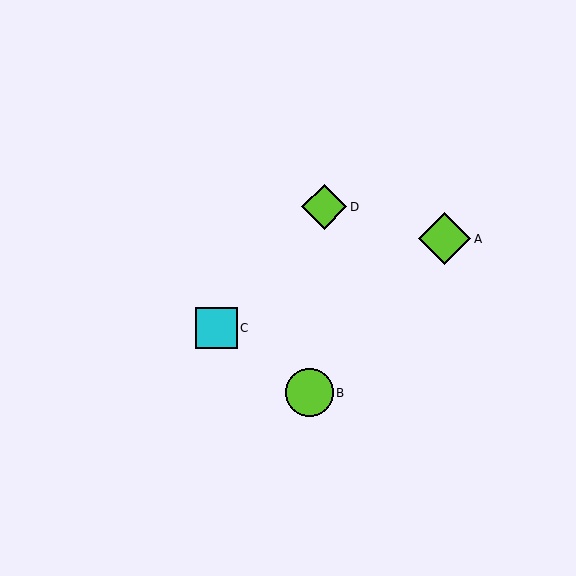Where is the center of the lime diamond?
The center of the lime diamond is at (324, 207).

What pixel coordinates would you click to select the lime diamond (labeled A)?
Click at (445, 239) to select the lime diamond A.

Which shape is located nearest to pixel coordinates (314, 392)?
The lime circle (labeled B) at (309, 393) is nearest to that location.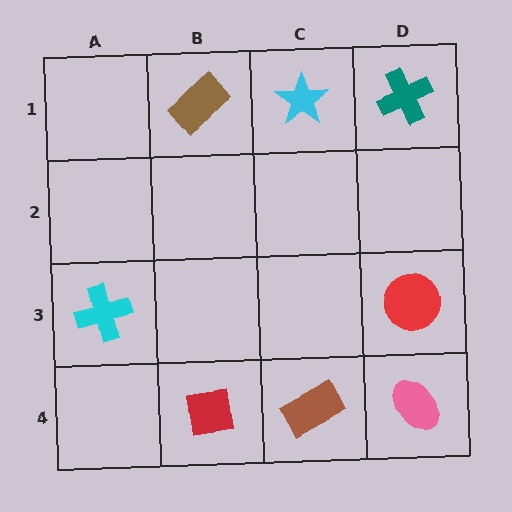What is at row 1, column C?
A cyan star.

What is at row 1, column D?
A teal cross.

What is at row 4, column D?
A pink ellipse.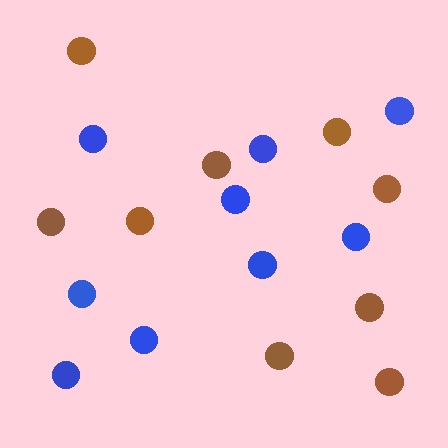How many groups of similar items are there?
There are 2 groups: one group of brown circles (9) and one group of blue circles (9).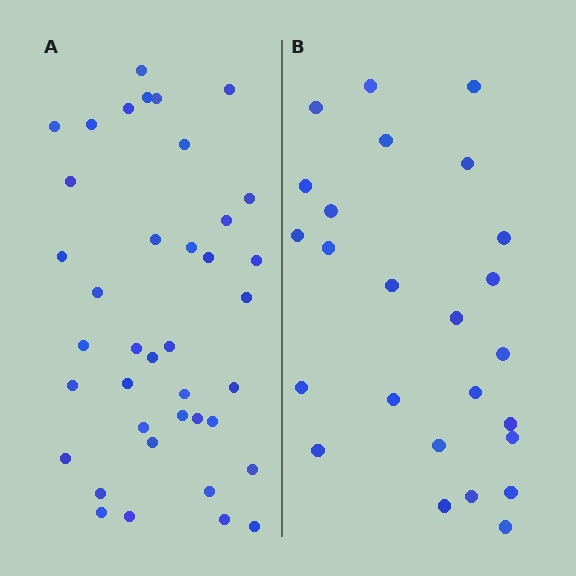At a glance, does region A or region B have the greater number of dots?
Region A (the left region) has more dots.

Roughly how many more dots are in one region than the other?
Region A has approximately 15 more dots than region B.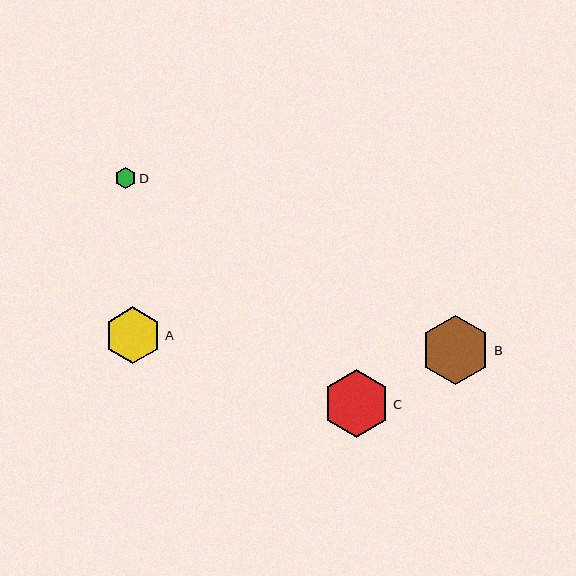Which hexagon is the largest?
Hexagon B is the largest with a size of approximately 70 pixels.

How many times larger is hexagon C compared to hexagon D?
Hexagon C is approximately 3.2 times the size of hexagon D.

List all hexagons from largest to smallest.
From largest to smallest: B, C, A, D.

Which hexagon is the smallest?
Hexagon D is the smallest with a size of approximately 21 pixels.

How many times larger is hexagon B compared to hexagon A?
Hexagon B is approximately 1.2 times the size of hexagon A.